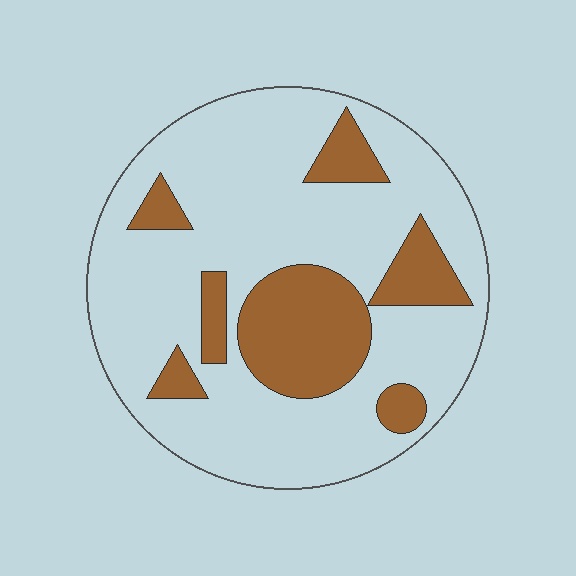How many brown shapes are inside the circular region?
7.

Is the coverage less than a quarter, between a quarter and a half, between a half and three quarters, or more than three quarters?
Less than a quarter.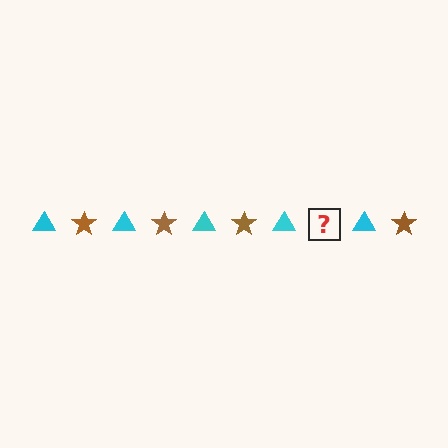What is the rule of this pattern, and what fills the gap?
The rule is that the pattern alternates between cyan triangle and brown star. The gap should be filled with a brown star.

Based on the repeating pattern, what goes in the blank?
The blank should be a brown star.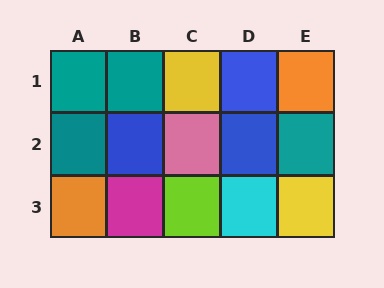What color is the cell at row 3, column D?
Cyan.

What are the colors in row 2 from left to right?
Teal, blue, pink, blue, teal.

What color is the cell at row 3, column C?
Lime.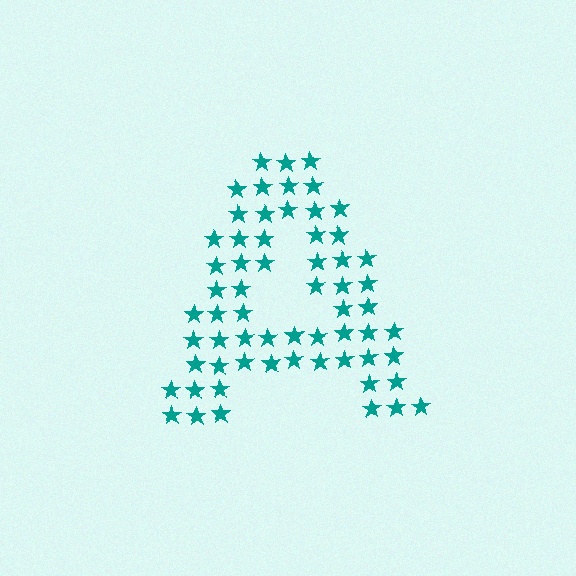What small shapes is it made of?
It is made of small stars.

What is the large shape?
The large shape is the letter A.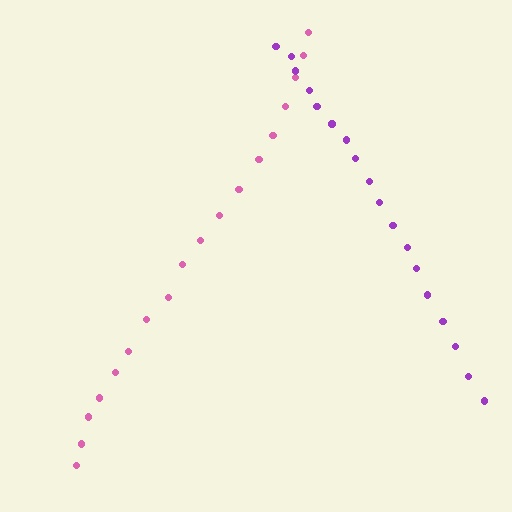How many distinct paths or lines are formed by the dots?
There are 2 distinct paths.